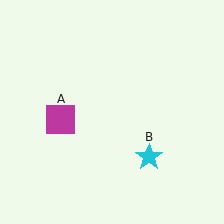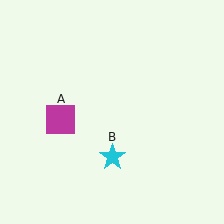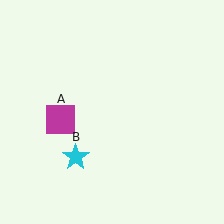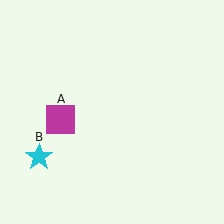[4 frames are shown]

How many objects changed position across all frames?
1 object changed position: cyan star (object B).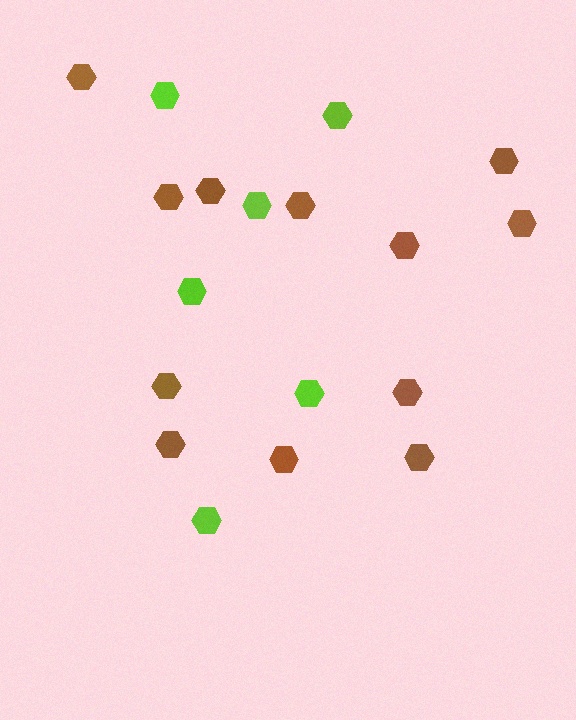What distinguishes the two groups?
There are 2 groups: one group of brown hexagons (12) and one group of lime hexagons (6).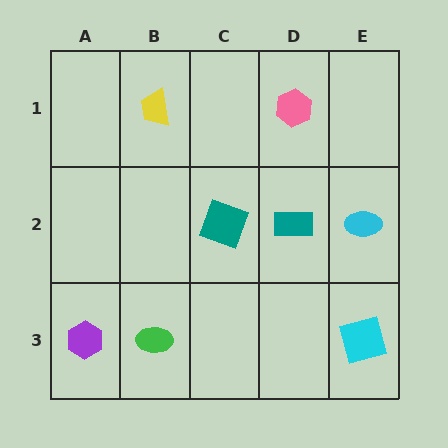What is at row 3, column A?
A purple hexagon.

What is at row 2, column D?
A teal rectangle.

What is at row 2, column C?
A teal square.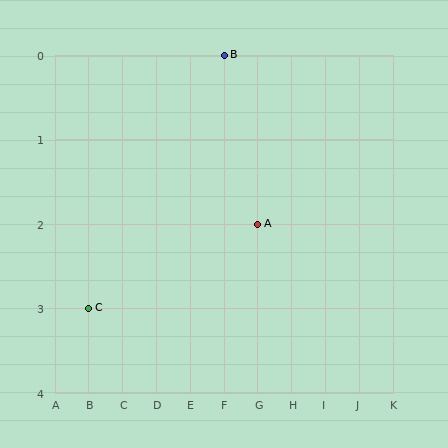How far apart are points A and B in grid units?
Points A and B are 1 column and 2 rows apart (about 2.2 grid units diagonally).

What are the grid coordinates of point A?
Point A is at grid coordinates (G, 2).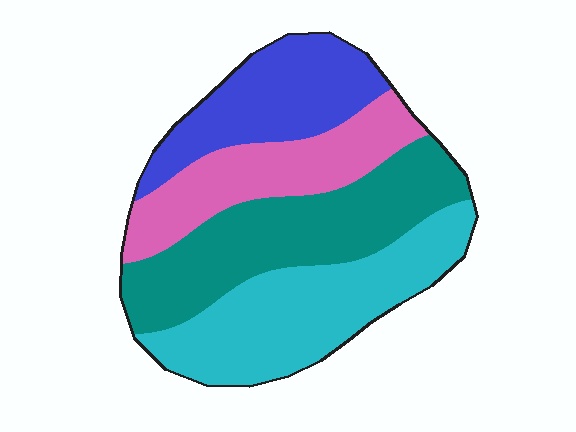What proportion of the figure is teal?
Teal takes up about one third (1/3) of the figure.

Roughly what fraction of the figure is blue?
Blue covers around 20% of the figure.